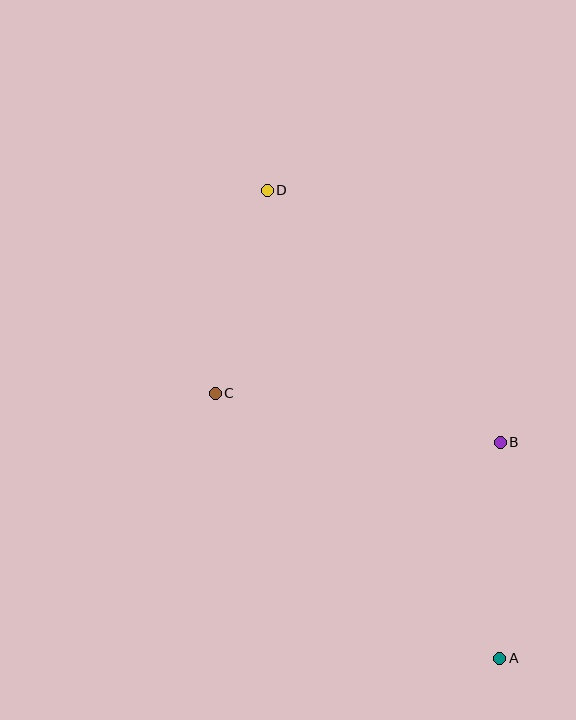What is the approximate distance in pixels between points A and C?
The distance between A and C is approximately 389 pixels.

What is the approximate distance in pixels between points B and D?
The distance between B and D is approximately 343 pixels.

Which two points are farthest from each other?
Points A and D are farthest from each other.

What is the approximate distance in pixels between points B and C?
The distance between B and C is approximately 289 pixels.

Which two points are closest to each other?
Points C and D are closest to each other.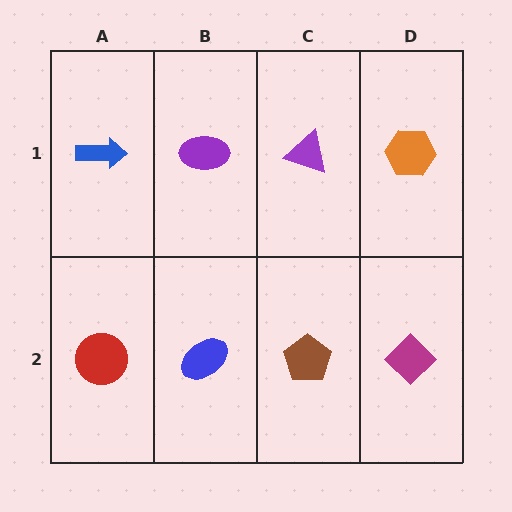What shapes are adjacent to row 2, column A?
A blue arrow (row 1, column A), a blue ellipse (row 2, column B).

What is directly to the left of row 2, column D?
A brown pentagon.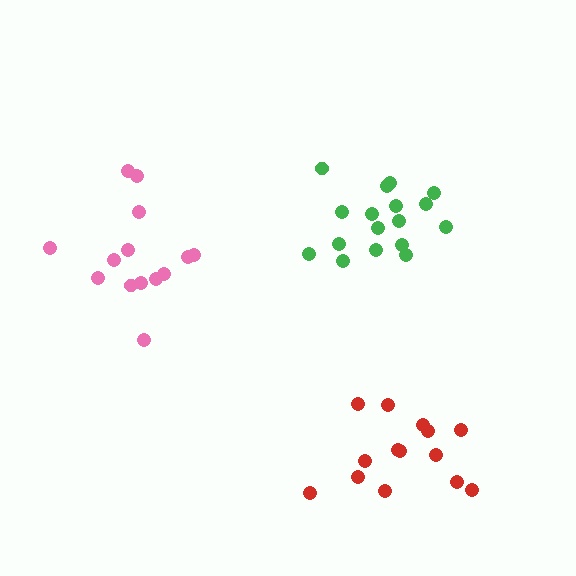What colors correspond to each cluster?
The clusters are colored: pink, green, red.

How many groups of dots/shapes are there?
There are 3 groups.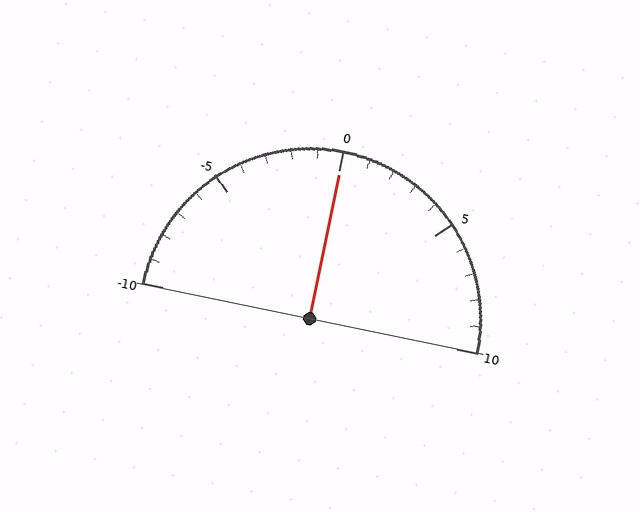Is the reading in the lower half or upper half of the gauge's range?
The reading is in the upper half of the range (-10 to 10).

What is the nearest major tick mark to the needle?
The nearest major tick mark is 0.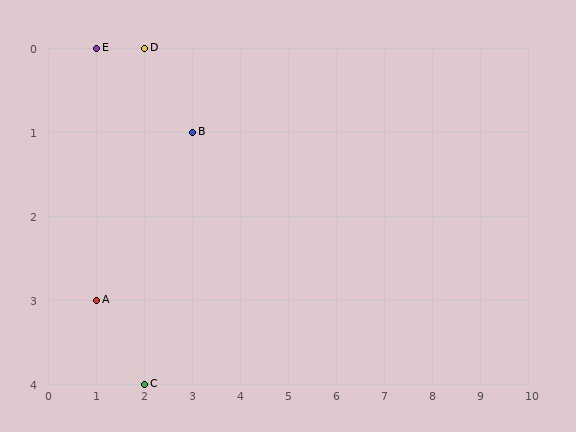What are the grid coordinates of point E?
Point E is at grid coordinates (1, 0).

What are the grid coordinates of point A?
Point A is at grid coordinates (1, 3).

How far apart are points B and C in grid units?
Points B and C are 1 column and 3 rows apart (about 3.2 grid units diagonally).